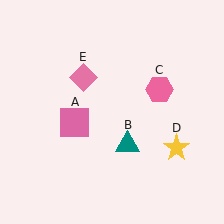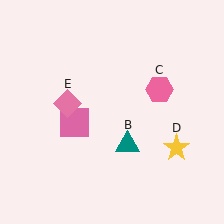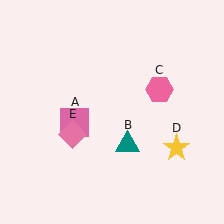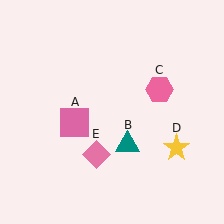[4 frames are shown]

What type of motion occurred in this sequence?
The pink diamond (object E) rotated counterclockwise around the center of the scene.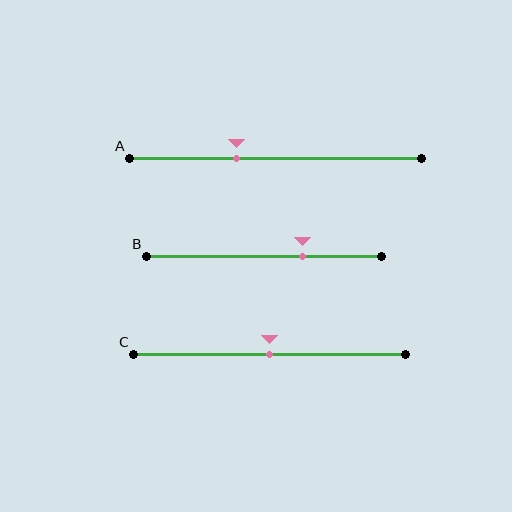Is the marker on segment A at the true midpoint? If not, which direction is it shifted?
No, the marker on segment A is shifted to the left by about 13% of the segment length.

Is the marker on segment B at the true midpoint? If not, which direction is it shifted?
No, the marker on segment B is shifted to the right by about 16% of the segment length.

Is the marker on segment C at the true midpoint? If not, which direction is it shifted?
Yes, the marker on segment C is at the true midpoint.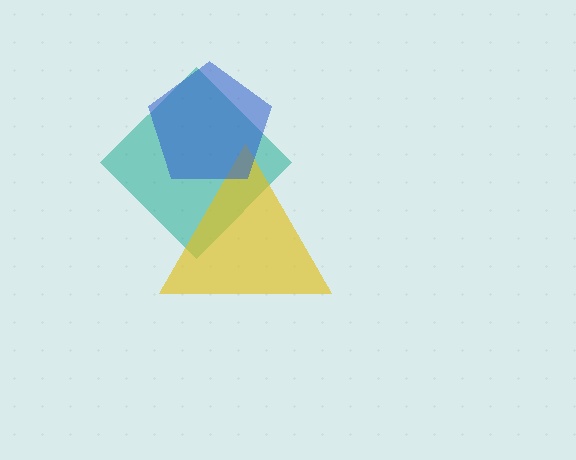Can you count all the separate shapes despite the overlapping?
Yes, there are 3 separate shapes.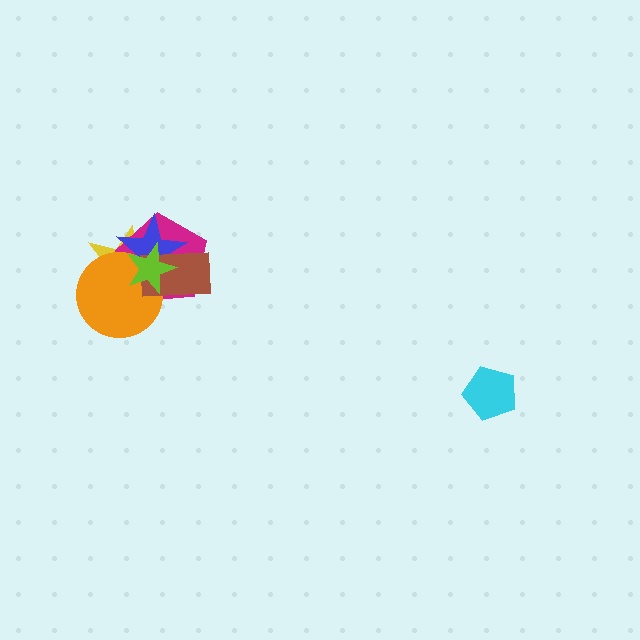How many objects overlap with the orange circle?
5 objects overlap with the orange circle.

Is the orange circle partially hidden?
Yes, it is partially covered by another shape.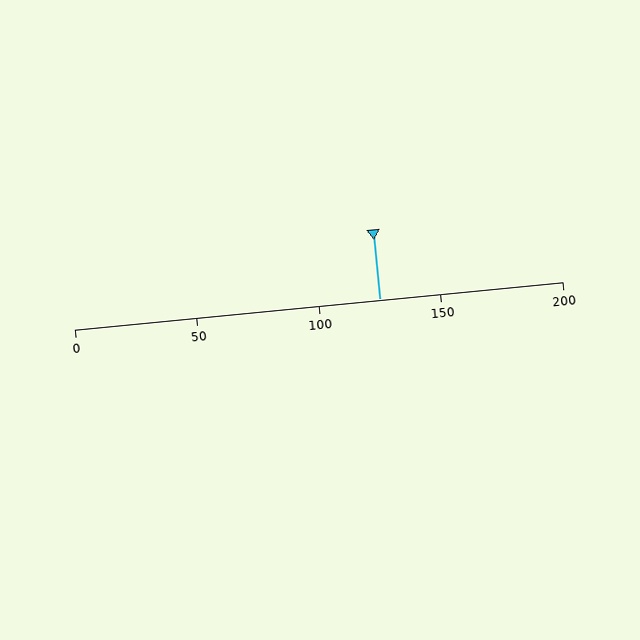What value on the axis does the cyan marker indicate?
The marker indicates approximately 125.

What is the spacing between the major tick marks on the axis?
The major ticks are spaced 50 apart.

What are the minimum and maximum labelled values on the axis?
The axis runs from 0 to 200.